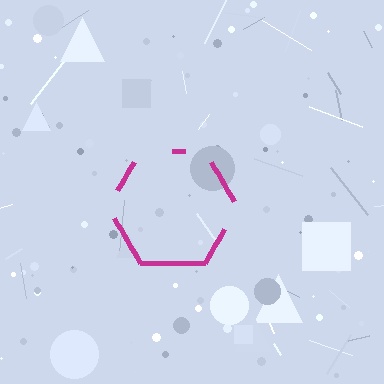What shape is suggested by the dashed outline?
The dashed outline suggests a hexagon.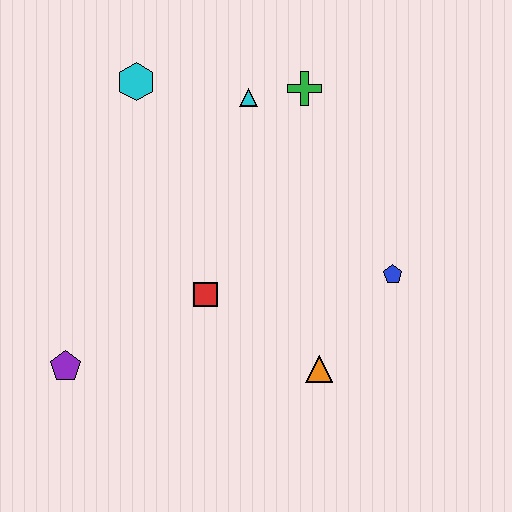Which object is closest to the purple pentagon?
The red square is closest to the purple pentagon.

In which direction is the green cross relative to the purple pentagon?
The green cross is above the purple pentagon.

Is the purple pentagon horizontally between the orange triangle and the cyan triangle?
No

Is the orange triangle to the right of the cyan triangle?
Yes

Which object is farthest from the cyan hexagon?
The orange triangle is farthest from the cyan hexagon.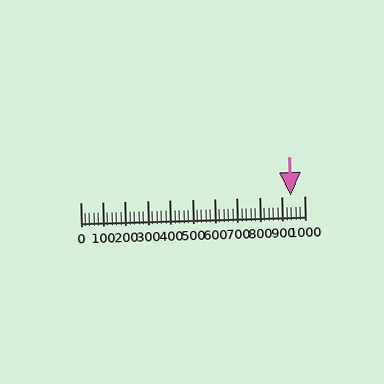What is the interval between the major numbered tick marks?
The major tick marks are spaced 100 units apart.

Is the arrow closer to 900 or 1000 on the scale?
The arrow is closer to 900.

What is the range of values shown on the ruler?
The ruler shows values from 0 to 1000.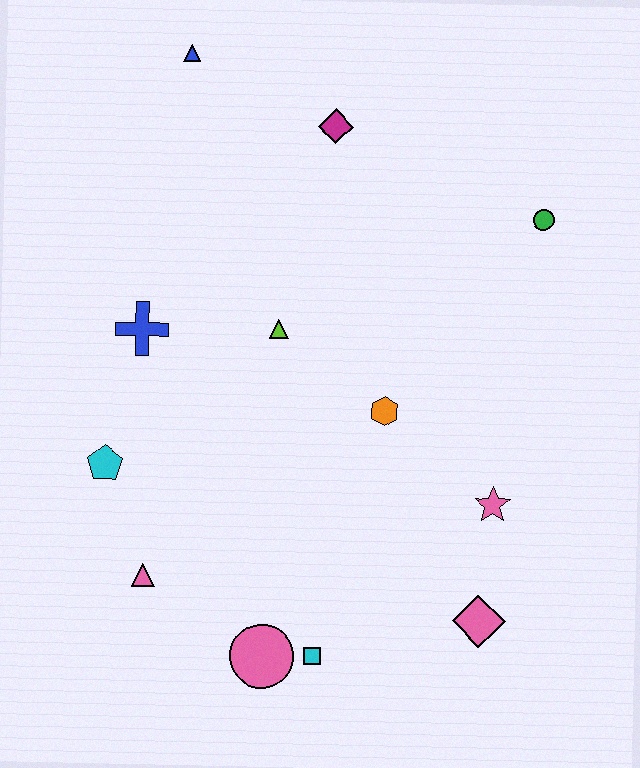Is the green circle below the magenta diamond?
Yes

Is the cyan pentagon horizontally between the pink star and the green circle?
No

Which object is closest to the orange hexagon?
The lime triangle is closest to the orange hexagon.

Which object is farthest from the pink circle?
The blue triangle is farthest from the pink circle.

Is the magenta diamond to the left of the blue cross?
No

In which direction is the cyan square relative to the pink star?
The cyan square is to the left of the pink star.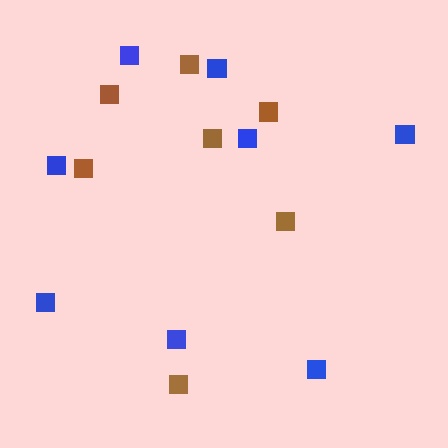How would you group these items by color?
There are 2 groups: one group of blue squares (8) and one group of brown squares (7).